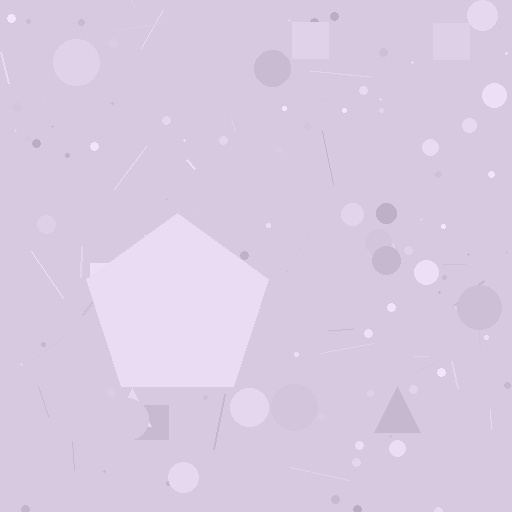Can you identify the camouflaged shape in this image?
The camouflaged shape is a pentagon.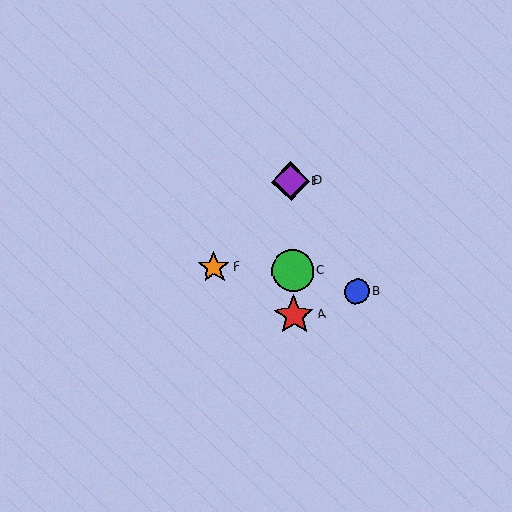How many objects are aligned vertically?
4 objects (A, C, D, E) are aligned vertically.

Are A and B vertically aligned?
No, A is at x≈294 and B is at x≈357.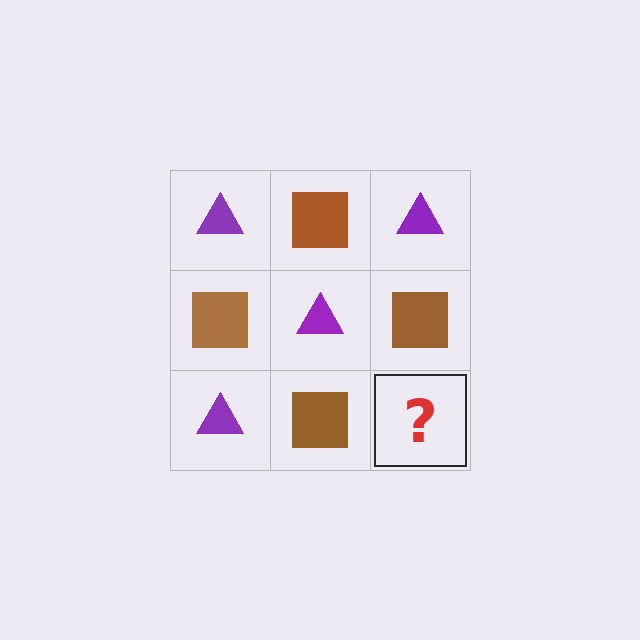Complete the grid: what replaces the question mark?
The question mark should be replaced with a purple triangle.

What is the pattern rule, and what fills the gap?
The rule is that it alternates purple triangle and brown square in a checkerboard pattern. The gap should be filled with a purple triangle.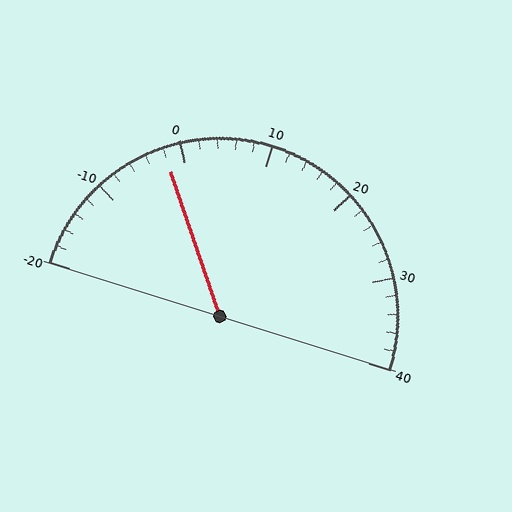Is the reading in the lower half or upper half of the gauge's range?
The reading is in the lower half of the range (-20 to 40).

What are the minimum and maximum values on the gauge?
The gauge ranges from -20 to 40.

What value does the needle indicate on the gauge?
The needle indicates approximately -2.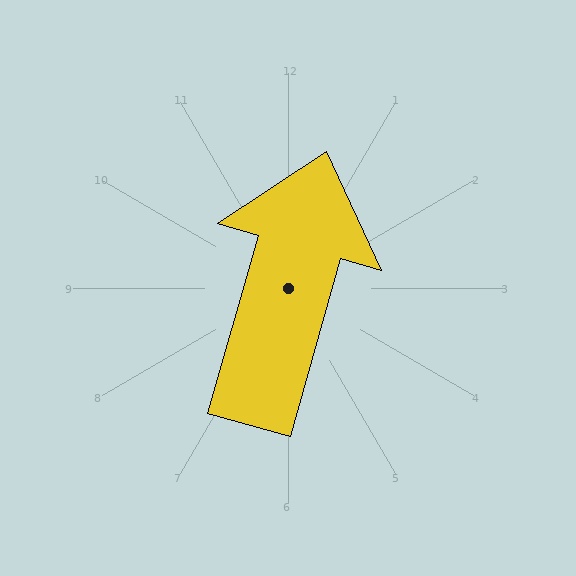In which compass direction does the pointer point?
North.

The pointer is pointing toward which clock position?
Roughly 1 o'clock.